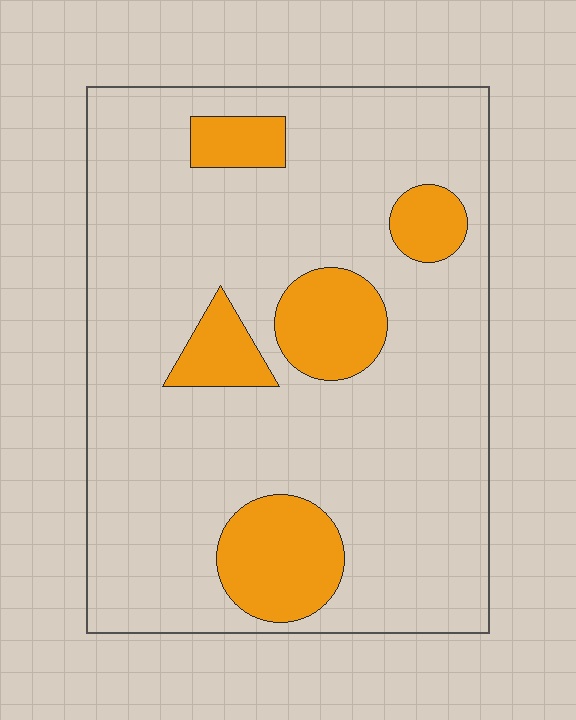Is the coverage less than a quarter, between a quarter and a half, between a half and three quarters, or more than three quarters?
Less than a quarter.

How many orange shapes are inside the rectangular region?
5.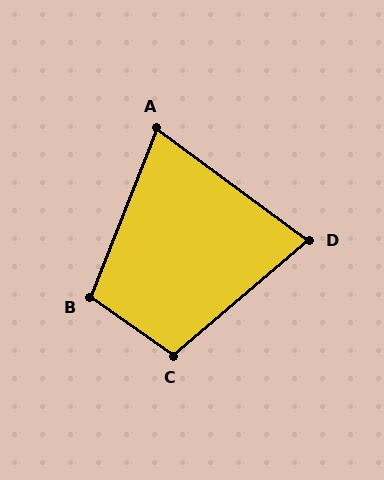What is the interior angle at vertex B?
Approximately 103 degrees (obtuse).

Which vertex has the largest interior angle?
C, at approximately 105 degrees.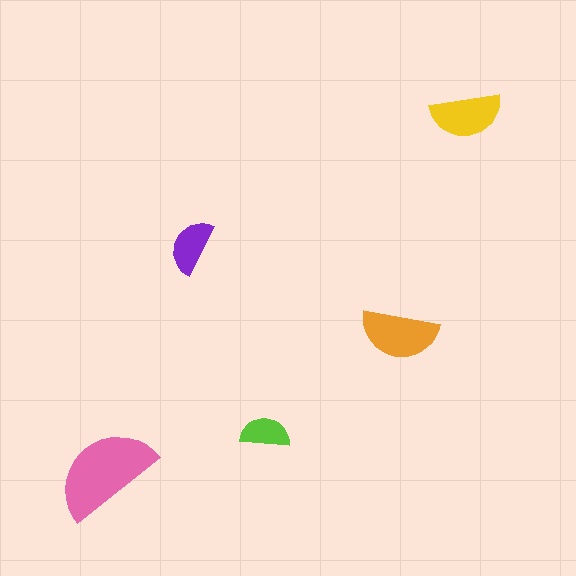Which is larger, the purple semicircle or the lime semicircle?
The purple one.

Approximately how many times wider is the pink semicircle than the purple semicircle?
About 2 times wider.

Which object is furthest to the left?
The pink semicircle is leftmost.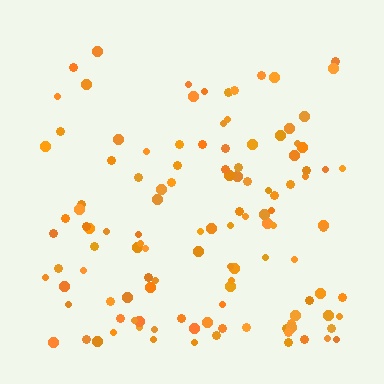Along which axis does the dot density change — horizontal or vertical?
Vertical.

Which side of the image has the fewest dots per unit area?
The top.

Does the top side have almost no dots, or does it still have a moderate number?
Still a moderate number, just noticeably fewer than the bottom.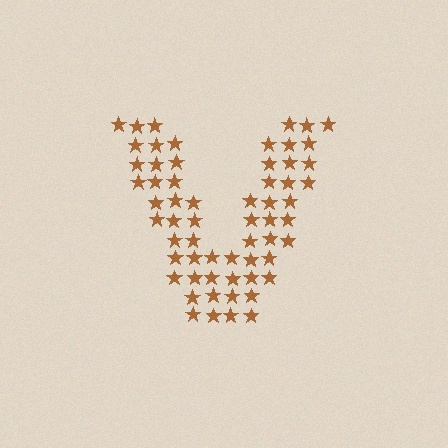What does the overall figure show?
The overall figure shows the letter V.